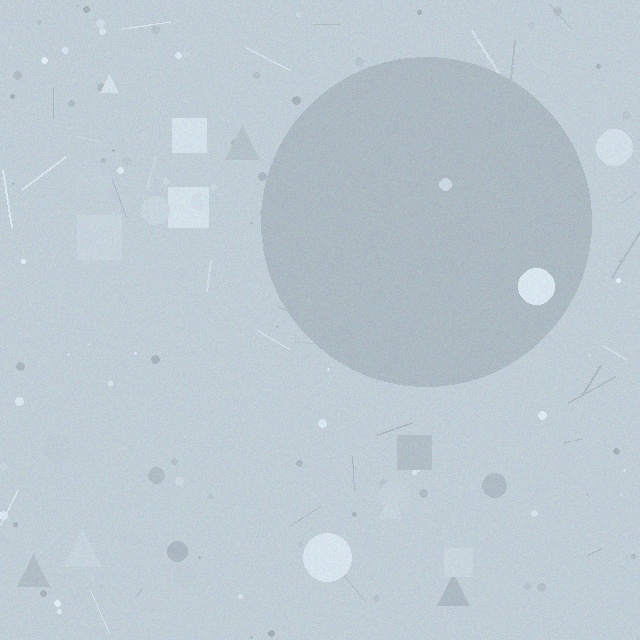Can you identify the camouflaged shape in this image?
The camouflaged shape is a circle.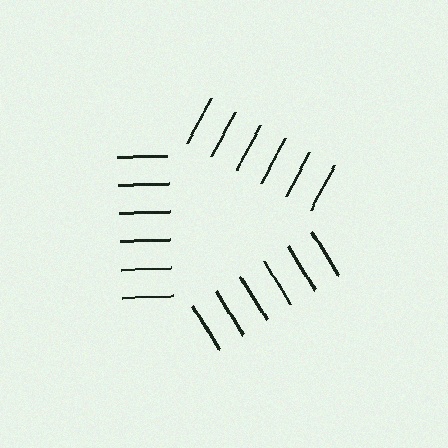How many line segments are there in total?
18 — 6 along each of the 3 edges.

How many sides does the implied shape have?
3 sides — the line-ends trace a triangle.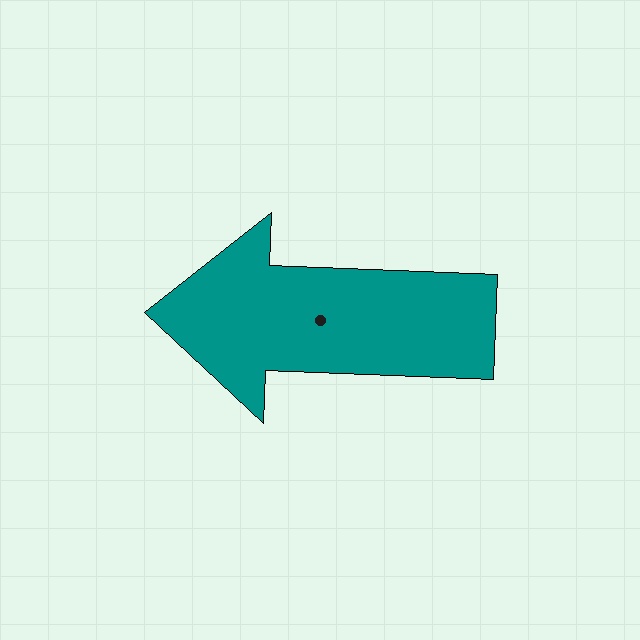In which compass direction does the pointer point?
West.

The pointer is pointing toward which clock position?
Roughly 9 o'clock.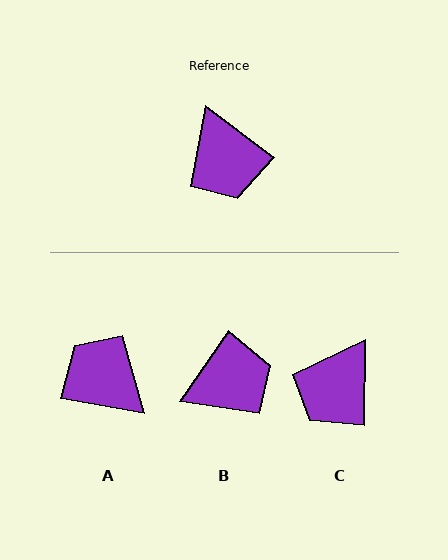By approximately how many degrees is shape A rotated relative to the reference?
Approximately 153 degrees clockwise.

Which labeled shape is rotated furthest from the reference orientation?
A, about 153 degrees away.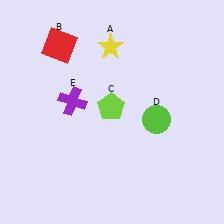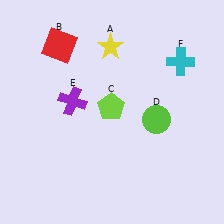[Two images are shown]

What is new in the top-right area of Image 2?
A cyan cross (F) was added in the top-right area of Image 2.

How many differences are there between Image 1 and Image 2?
There is 1 difference between the two images.